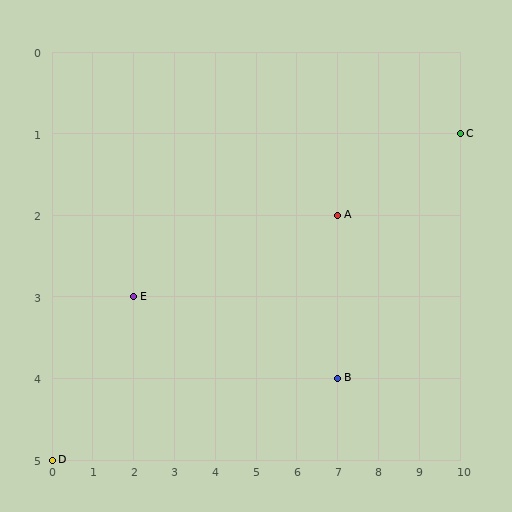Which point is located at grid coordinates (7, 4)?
Point B is at (7, 4).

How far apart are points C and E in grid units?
Points C and E are 8 columns and 2 rows apart (about 8.2 grid units diagonally).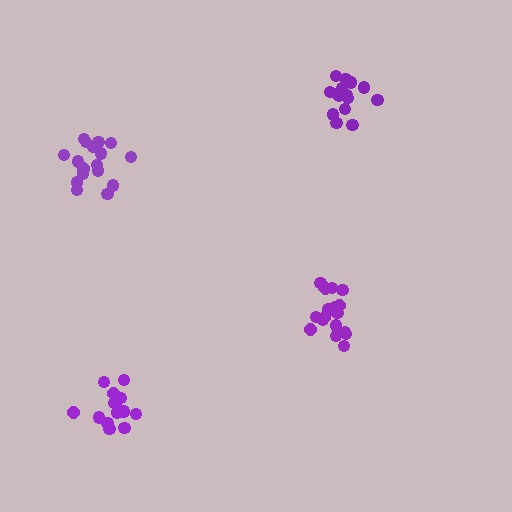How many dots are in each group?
Group 1: 15 dots, Group 2: 20 dots, Group 3: 18 dots, Group 4: 15 dots (68 total).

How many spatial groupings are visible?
There are 4 spatial groupings.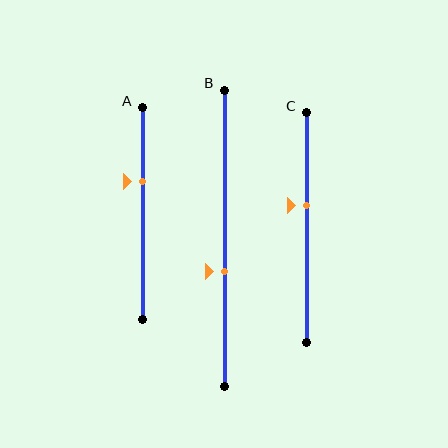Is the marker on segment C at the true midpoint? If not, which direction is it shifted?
No, the marker on segment C is shifted upward by about 9% of the segment length.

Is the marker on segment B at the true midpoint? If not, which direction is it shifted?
No, the marker on segment B is shifted downward by about 11% of the segment length.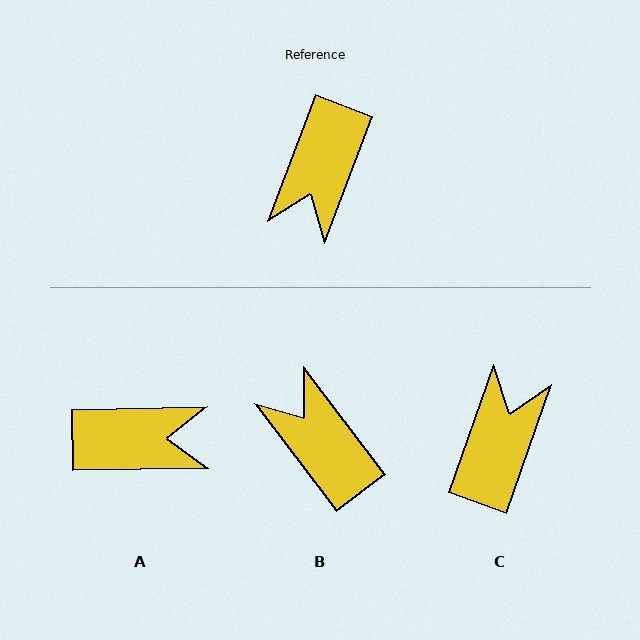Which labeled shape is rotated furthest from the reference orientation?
C, about 179 degrees away.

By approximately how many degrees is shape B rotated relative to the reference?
Approximately 122 degrees clockwise.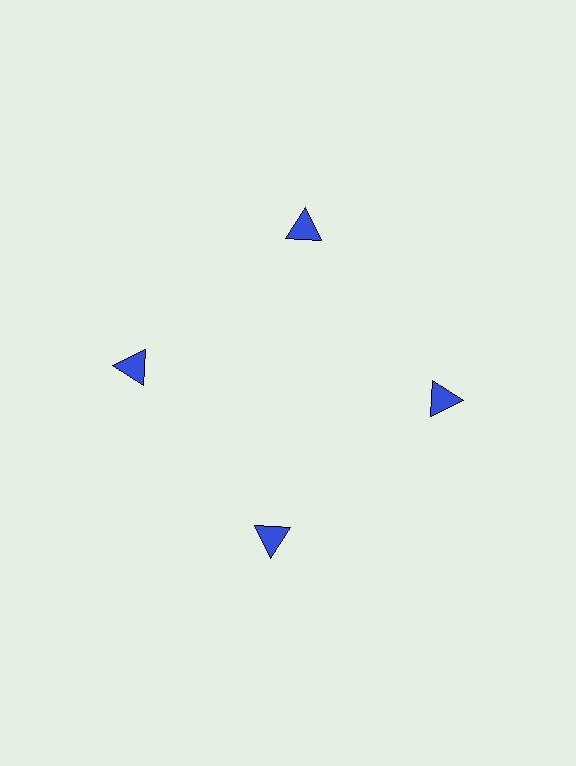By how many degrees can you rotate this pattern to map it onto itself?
The pattern maps onto itself every 90 degrees of rotation.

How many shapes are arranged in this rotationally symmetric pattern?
There are 4 shapes, arranged in 4 groups of 1.